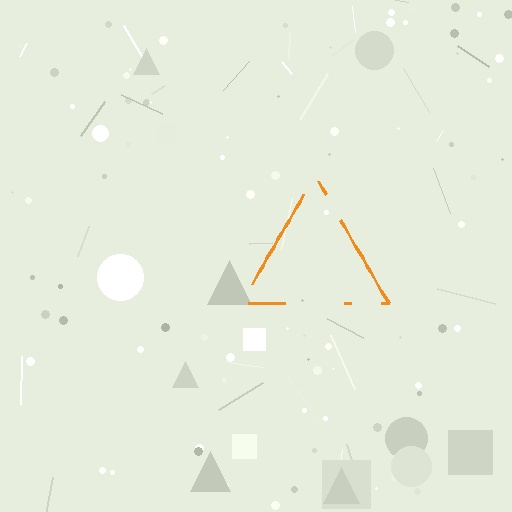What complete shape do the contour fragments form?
The contour fragments form a triangle.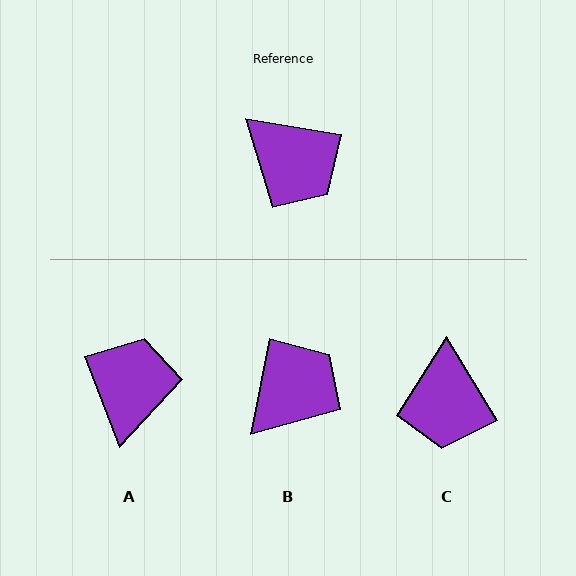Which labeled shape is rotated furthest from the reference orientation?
A, about 120 degrees away.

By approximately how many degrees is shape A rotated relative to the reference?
Approximately 120 degrees counter-clockwise.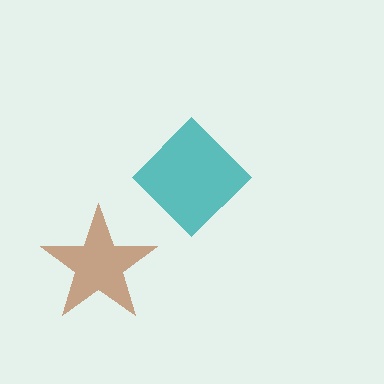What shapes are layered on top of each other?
The layered shapes are: a teal diamond, a brown star.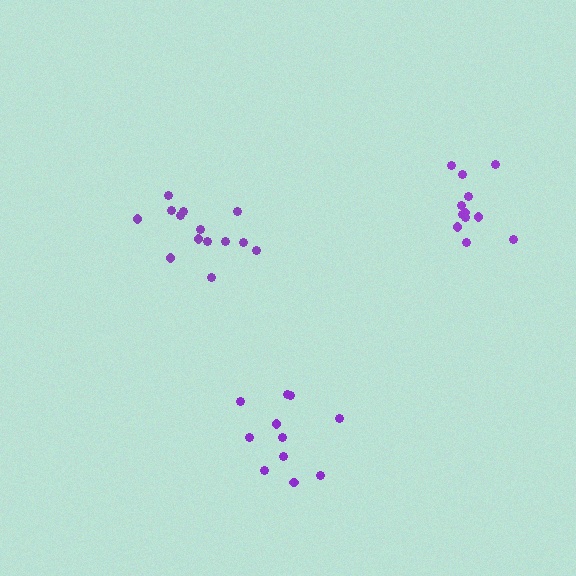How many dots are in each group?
Group 1: 14 dots, Group 2: 11 dots, Group 3: 12 dots (37 total).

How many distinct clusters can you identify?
There are 3 distinct clusters.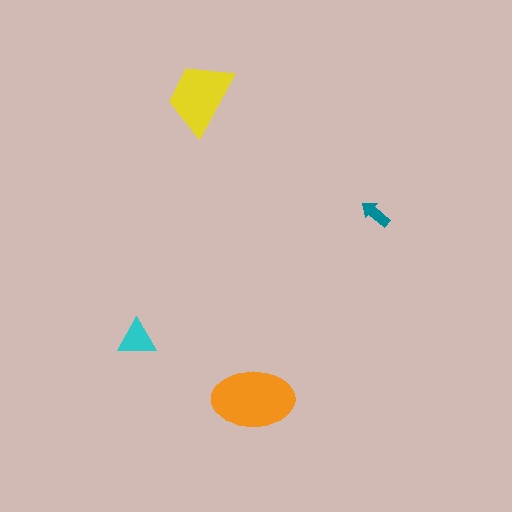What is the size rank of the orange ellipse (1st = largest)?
1st.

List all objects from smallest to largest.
The teal arrow, the cyan triangle, the yellow trapezoid, the orange ellipse.